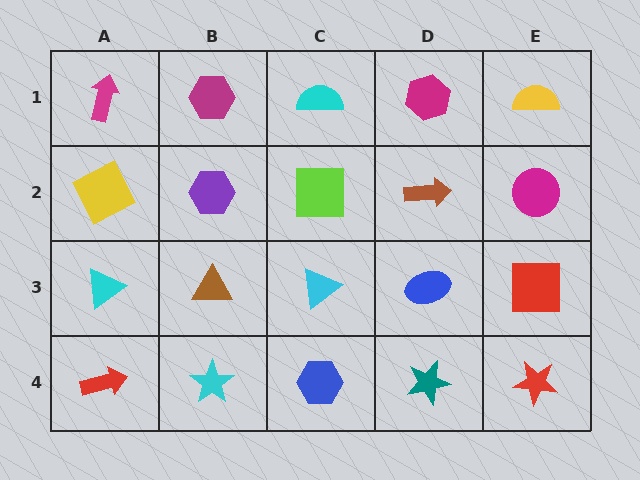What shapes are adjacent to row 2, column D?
A magenta hexagon (row 1, column D), a blue ellipse (row 3, column D), a lime square (row 2, column C), a magenta circle (row 2, column E).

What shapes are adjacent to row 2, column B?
A magenta hexagon (row 1, column B), a brown triangle (row 3, column B), a yellow square (row 2, column A), a lime square (row 2, column C).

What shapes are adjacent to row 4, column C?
A cyan triangle (row 3, column C), a cyan star (row 4, column B), a teal star (row 4, column D).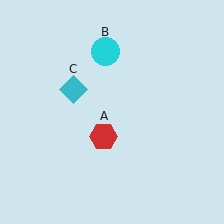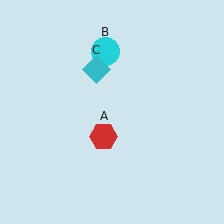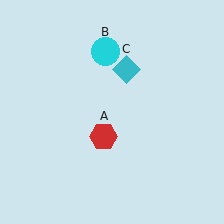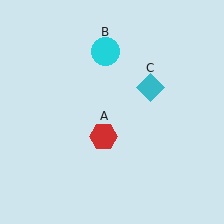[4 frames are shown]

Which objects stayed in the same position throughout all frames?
Red hexagon (object A) and cyan circle (object B) remained stationary.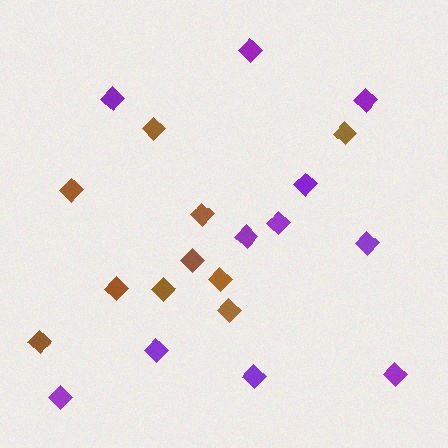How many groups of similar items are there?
There are 2 groups: one group of purple diamonds (11) and one group of brown diamonds (10).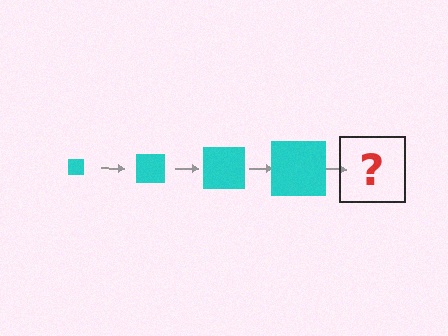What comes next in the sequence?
The next element should be a cyan square, larger than the previous one.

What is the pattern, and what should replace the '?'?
The pattern is that the square gets progressively larger each step. The '?' should be a cyan square, larger than the previous one.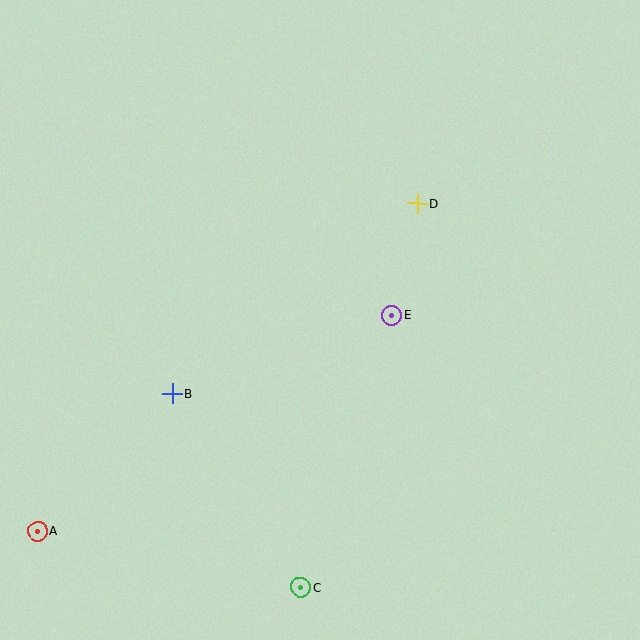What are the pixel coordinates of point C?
Point C is at (301, 587).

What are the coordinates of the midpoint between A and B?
The midpoint between A and B is at (105, 462).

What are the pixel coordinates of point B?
Point B is at (172, 393).